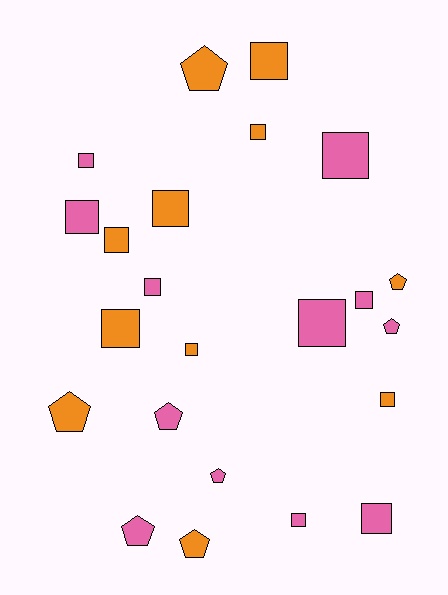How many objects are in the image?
There are 23 objects.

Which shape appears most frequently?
Square, with 15 objects.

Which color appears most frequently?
Pink, with 12 objects.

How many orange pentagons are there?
There are 4 orange pentagons.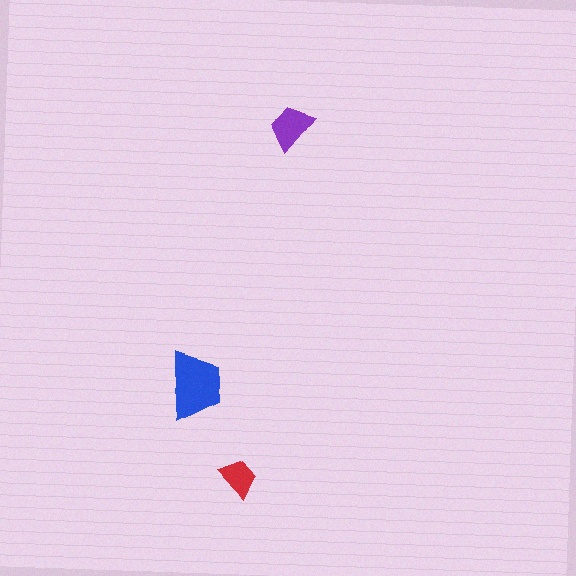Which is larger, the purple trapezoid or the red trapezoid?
The purple one.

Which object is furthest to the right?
The purple trapezoid is rightmost.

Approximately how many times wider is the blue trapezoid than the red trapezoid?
About 2 times wider.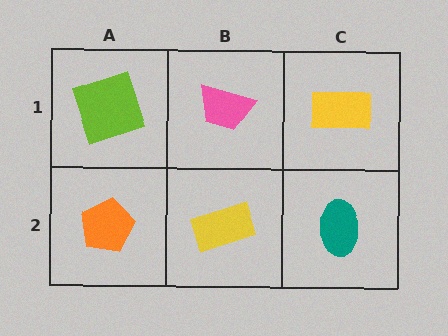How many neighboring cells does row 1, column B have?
3.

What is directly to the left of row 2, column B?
An orange pentagon.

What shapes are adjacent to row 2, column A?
A lime square (row 1, column A), a yellow rectangle (row 2, column B).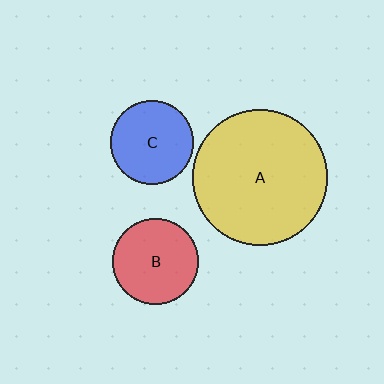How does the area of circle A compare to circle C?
Approximately 2.6 times.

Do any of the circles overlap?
No, none of the circles overlap.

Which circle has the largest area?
Circle A (yellow).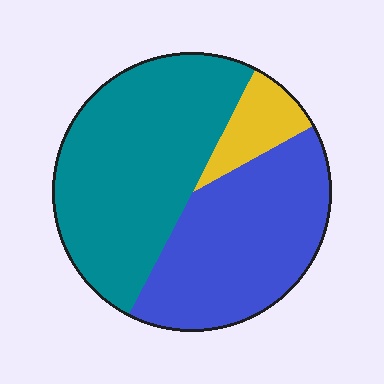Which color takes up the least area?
Yellow, at roughly 10%.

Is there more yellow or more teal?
Teal.